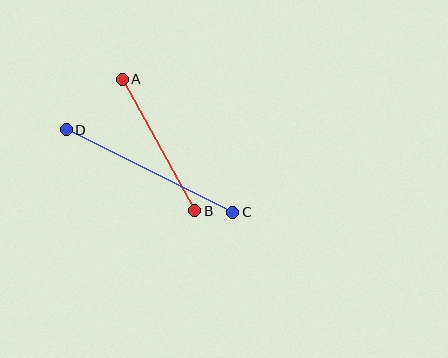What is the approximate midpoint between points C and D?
The midpoint is at approximately (150, 171) pixels.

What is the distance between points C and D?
The distance is approximately 186 pixels.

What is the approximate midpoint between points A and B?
The midpoint is at approximately (158, 145) pixels.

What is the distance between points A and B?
The distance is approximately 150 pixels.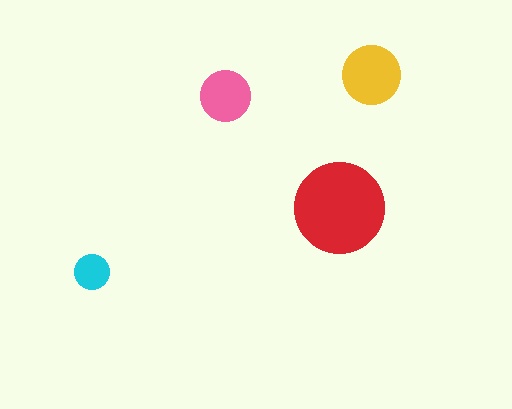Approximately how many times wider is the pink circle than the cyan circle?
About 1.5 times wider.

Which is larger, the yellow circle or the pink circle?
The yellow one.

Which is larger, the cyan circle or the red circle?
The red one.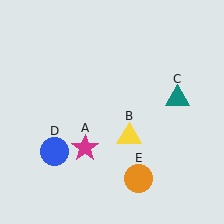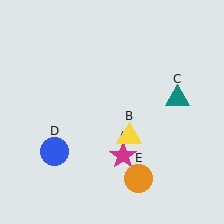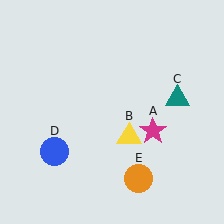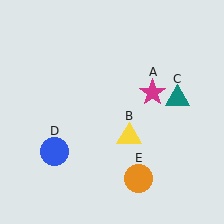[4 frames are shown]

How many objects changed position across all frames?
1 object changed position: magenta star (object A).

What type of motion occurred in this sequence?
The magenta star (object A) rotated counterclockwise around the center of the scene.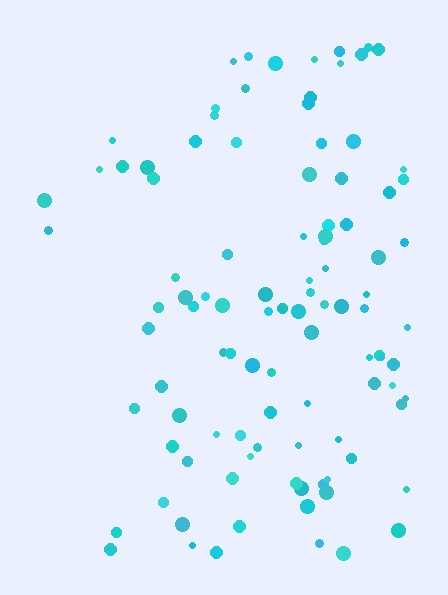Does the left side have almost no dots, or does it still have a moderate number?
Still a moderate number, just noticeably fewer than the right.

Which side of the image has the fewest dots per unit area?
The left.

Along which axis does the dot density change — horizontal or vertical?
Horizontal.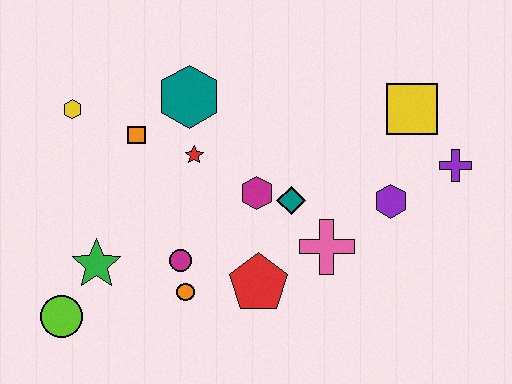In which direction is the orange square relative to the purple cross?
The orange square is to the left of the purple cross.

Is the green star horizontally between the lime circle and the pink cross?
Yes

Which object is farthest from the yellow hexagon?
The purple cross is farthest from the yellow hexagon.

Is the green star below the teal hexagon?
Yes